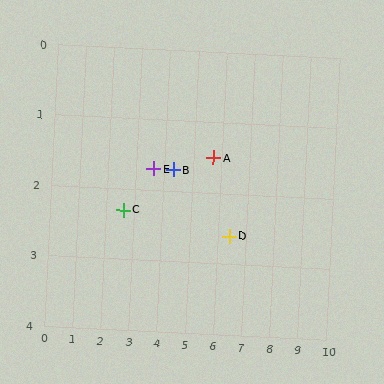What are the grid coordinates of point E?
Point E is at approximately (3.6, 1.7).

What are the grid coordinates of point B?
Point B is at approximately (4.3, 1.7).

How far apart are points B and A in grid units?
Points B and A are about 1.4 grid units apart.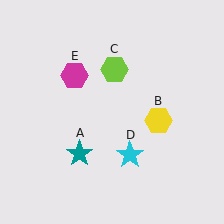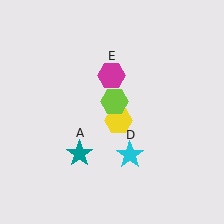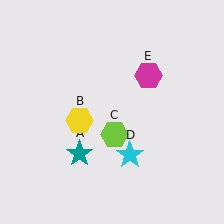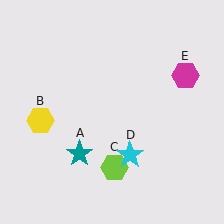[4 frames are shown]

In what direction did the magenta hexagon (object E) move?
The magenta hexagon (object E) moved right.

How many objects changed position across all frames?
3 objects changed position: yellow hexagon (object B), lime hexagon (object C), magenta hexagon (object E).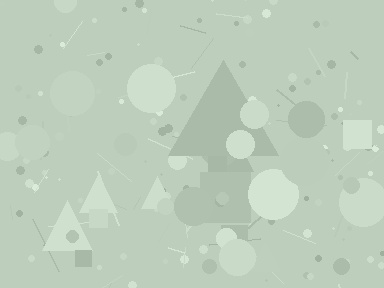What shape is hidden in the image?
A triangle is hidden in the image.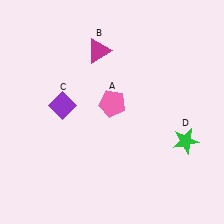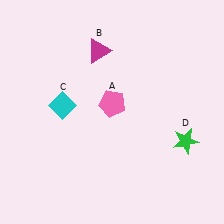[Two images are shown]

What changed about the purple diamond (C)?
In Image 1, C is purple. In Image 2, it changed to cyan.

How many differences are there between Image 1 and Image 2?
There is 1 difference between the two images.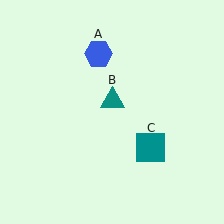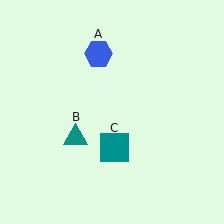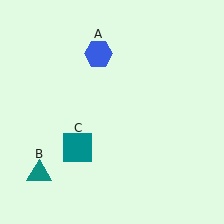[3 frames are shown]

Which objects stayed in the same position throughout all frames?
Blue hexagon (object A) remained stationary.